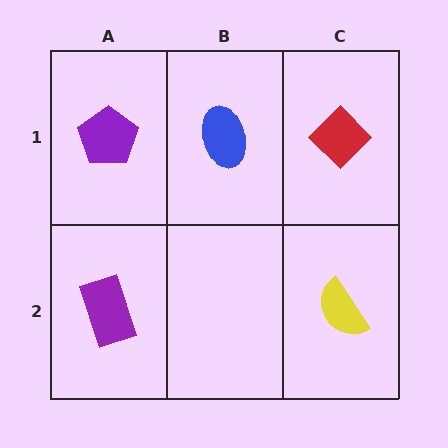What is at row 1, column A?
A purple pentagon.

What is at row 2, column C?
A yellow semicircle.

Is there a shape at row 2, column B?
No, that cell is empty.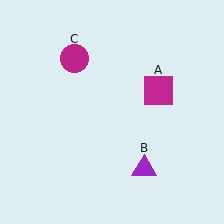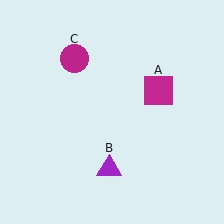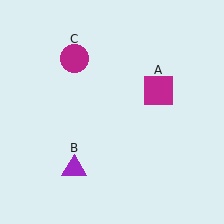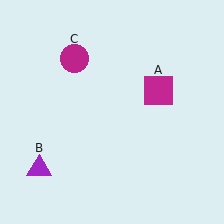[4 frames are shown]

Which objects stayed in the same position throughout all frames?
Magenta square (object A) and magenta circle (object C) remained stationary.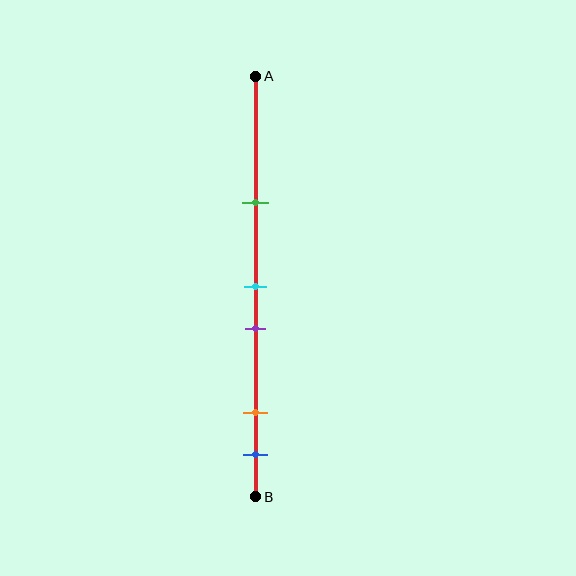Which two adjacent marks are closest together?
The cyan and purple marks are the closest adjacent pair.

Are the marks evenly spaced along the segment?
No, the marks are not evenly spaced.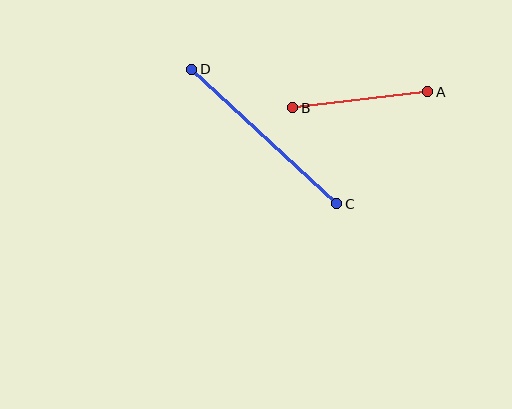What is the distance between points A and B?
The distance is approximately 136 pixels.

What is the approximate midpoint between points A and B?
The midpoint is at approximately (360, 100) pixels.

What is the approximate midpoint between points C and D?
The midpoint is at approximately (264, 136) pixels.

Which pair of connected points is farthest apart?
Points C and D are farthest apart.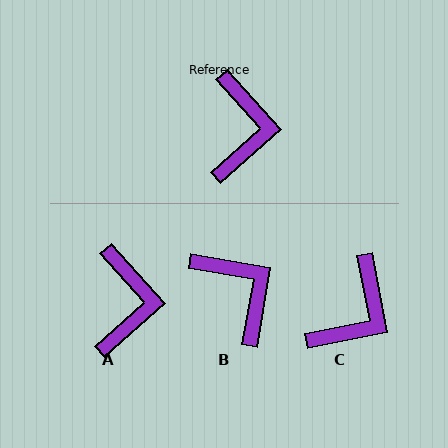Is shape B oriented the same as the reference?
No, it is off by about 38 degrees.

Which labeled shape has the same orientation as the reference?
A.